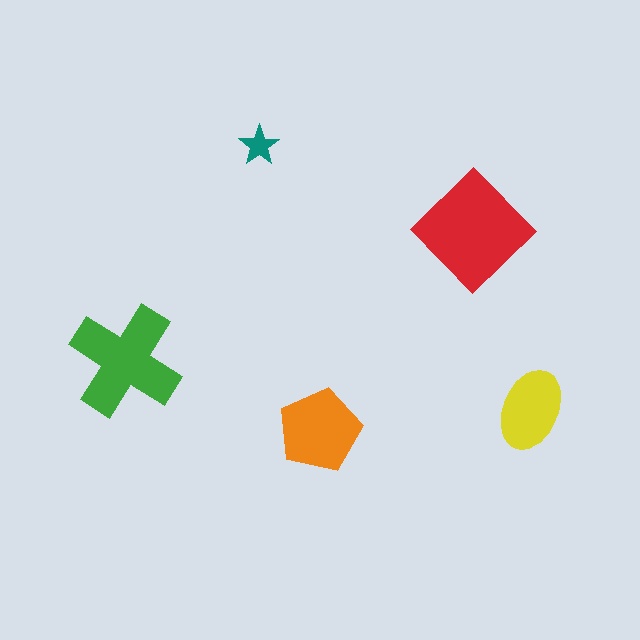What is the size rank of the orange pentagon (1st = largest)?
3rd.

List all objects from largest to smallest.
The red diamond, the green cross, the orange pentagon, the yellow ellipse, the teal star.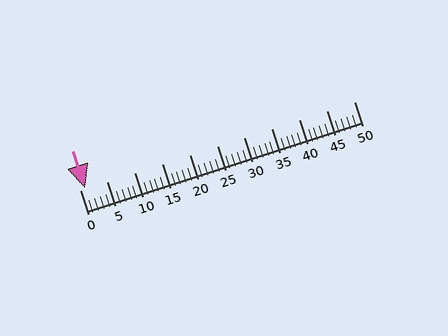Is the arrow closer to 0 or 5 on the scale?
The arrow is closer to 0.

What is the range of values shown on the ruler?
The ruler shows values from 0 to 50.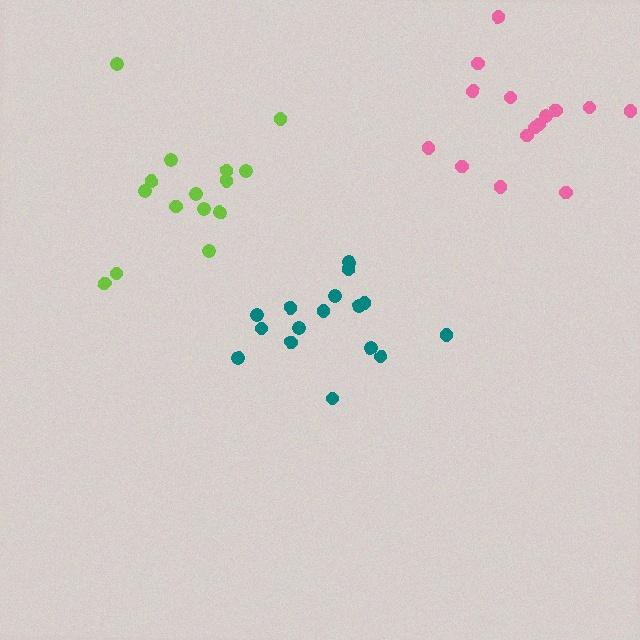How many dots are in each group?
Group 1: 15 dots, Group 2: 16 dots, Group 3: 15 dots (46 total).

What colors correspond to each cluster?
The clusters are colored: pink, teal, lime.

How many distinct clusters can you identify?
There are 3 distinct clusters.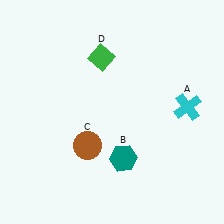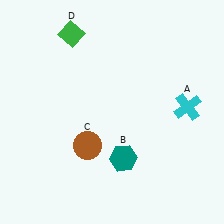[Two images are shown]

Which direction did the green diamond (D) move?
The green diamond (D) moved left.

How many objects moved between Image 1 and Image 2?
1 object moved between the two images.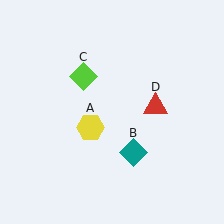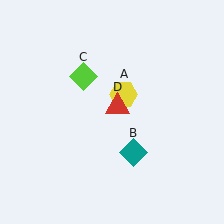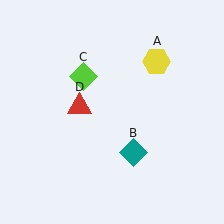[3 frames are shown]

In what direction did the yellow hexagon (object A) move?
The yellow hexagon (object A) moved up and to the right.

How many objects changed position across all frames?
2 objects changed position: yellow hexagon (object A), red triangle (object D).